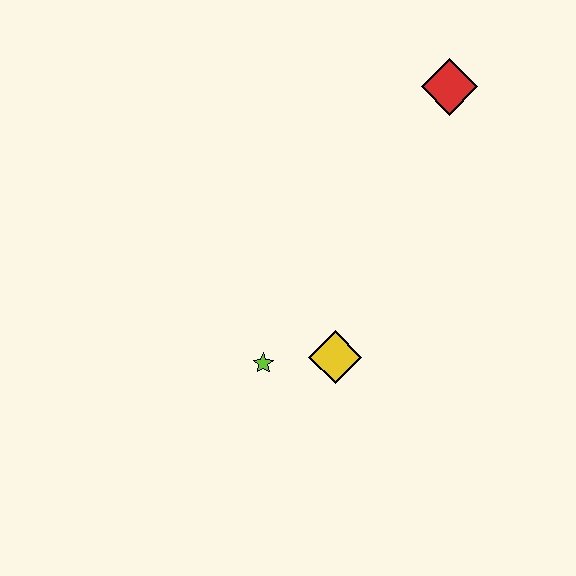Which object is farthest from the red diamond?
The lime star is farthest from the red diamond.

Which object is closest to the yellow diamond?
The lime star is closest to the yellow diamond.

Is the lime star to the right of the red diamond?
No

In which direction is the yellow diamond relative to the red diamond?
The yellow diamond is below the red diamond.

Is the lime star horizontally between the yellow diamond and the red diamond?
No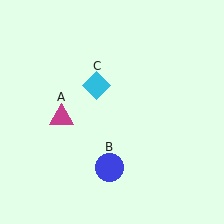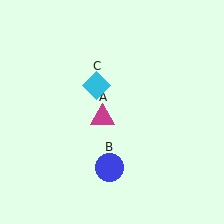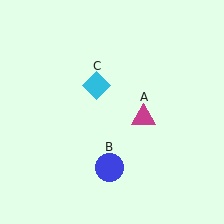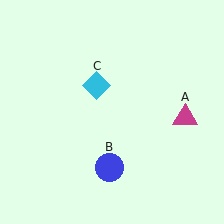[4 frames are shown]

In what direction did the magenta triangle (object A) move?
The magenta triangle (object A) moved right.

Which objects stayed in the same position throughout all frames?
Blue circle (object B) and cyan diamond (object C) remained stationary.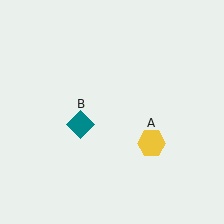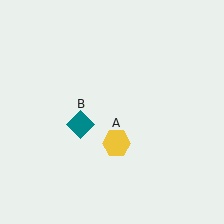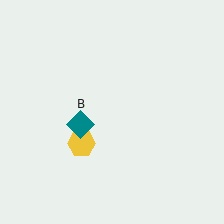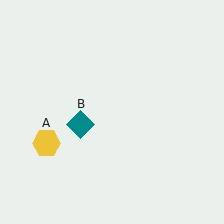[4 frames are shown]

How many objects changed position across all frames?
1 object changed position: yellow hexagon (object A).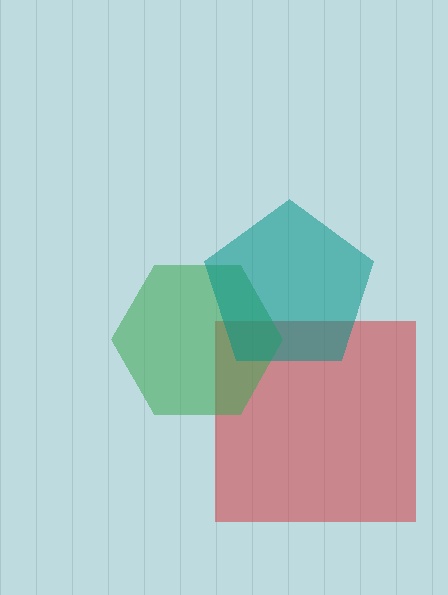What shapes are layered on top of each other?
The layered shapes are: a red square, a green hexagon, a teal pentagon.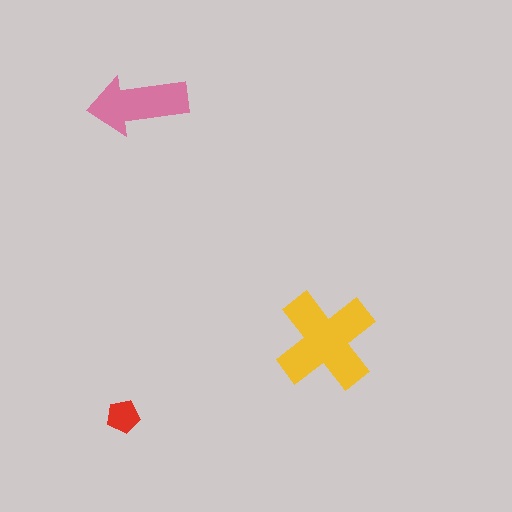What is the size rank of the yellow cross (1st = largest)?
1st.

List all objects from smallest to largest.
The red pentagon, the pink arrow, the yellow cross.